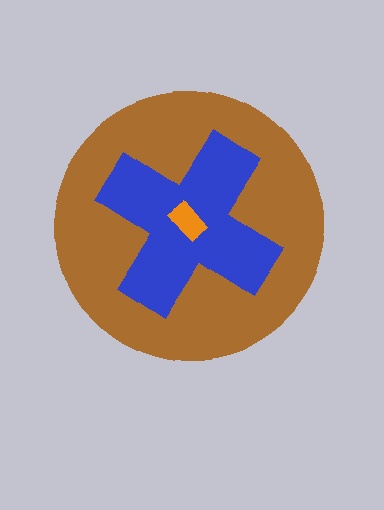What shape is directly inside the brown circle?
The blue cross.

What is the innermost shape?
The orange rectangle.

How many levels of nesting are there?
3.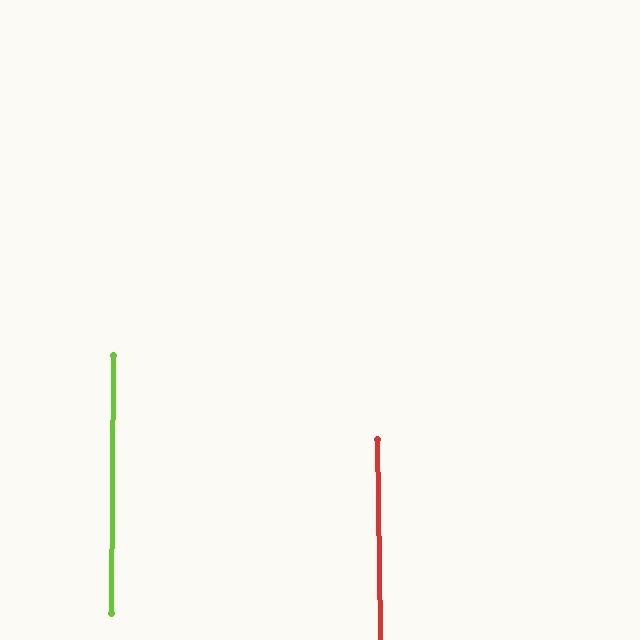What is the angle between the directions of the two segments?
Approximately 1 degree.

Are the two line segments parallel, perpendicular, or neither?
Parallel — their directions differ by only 1.4°.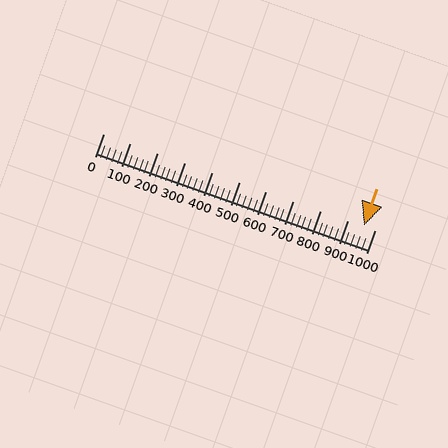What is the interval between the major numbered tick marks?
The major tick marks are spaced 100 units apart.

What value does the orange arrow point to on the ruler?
The orange arrow points to approximately 960.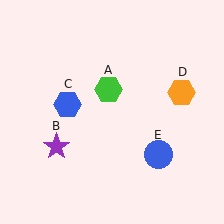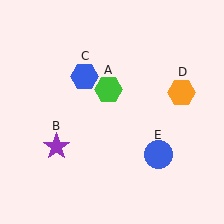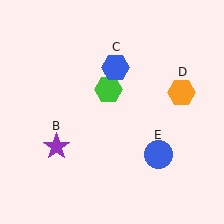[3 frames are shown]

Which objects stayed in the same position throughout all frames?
Green hexagon (object A) and purple star (object B) and orange hexagon (object D) and blue circle (object E) remained stationary.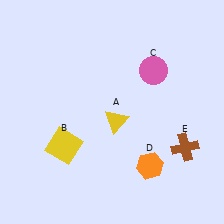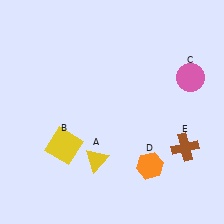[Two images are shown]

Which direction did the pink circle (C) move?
The pink circle (C) moved right.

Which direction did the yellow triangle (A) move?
The yellow triangle (A) moved down.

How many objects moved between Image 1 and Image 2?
2 objects moved between the two images.